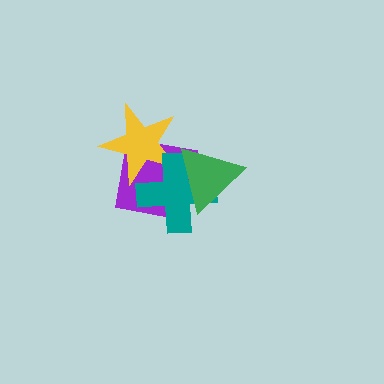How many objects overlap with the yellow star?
2 objects overlap with the yellow star.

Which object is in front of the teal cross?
The green triangle is in front of the teal cross.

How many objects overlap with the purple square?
3 objects overlap with the purple square.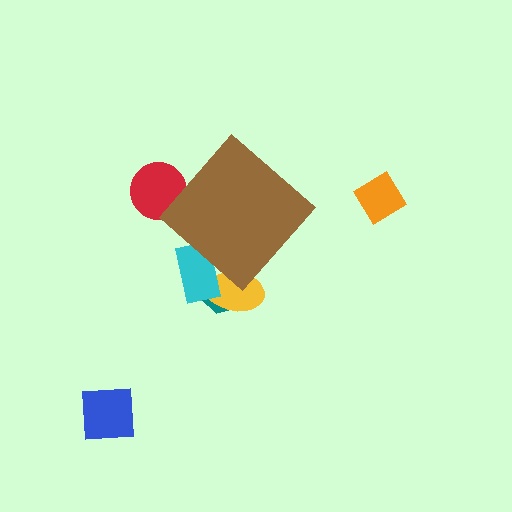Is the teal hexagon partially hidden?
Yes, the teal hexagon is partially hidden behind the brown diamond.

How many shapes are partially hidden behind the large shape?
4 shapes are partially hidden.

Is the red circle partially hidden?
Yes, the red circle is partially hidden behind the brown diamond.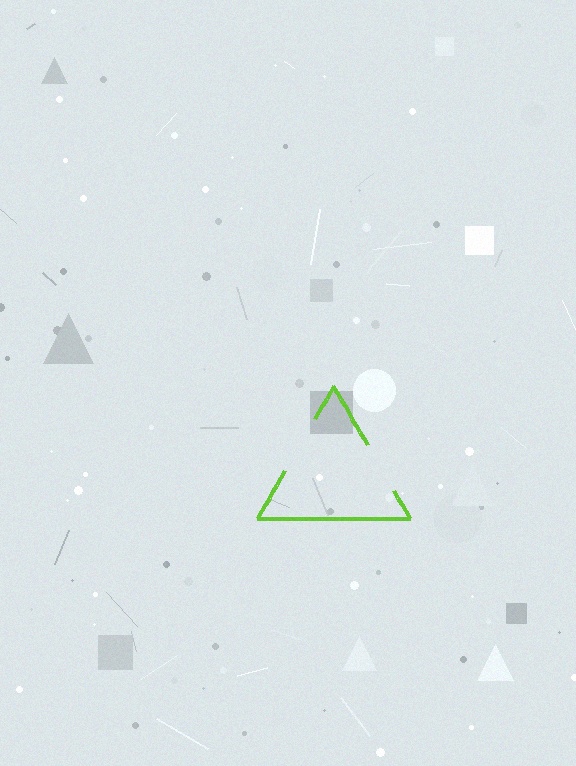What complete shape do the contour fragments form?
The contour fragments form a triangle.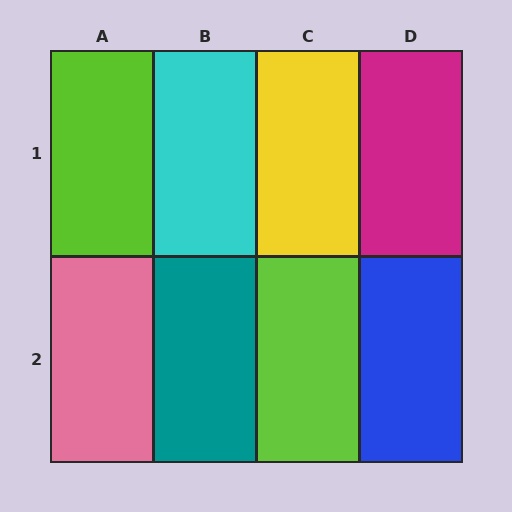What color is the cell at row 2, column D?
Blue.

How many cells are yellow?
1 cell is yellow.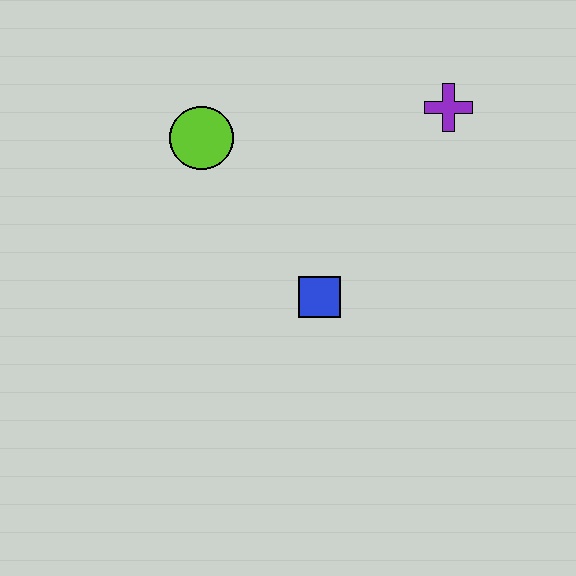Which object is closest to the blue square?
The lime circle is closest to the blue square.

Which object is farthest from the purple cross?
The lime circle is farthest from the purple cross.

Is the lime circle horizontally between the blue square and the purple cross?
No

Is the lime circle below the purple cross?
Yes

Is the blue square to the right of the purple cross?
No